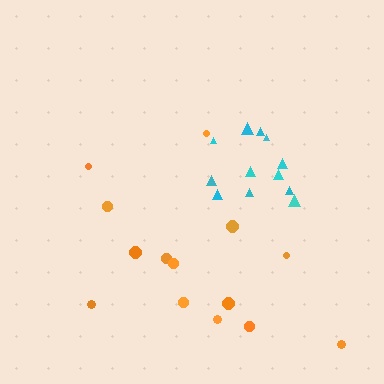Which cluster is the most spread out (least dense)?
Orange.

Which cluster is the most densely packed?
Cyan.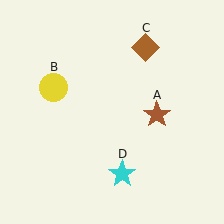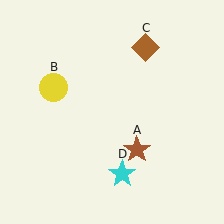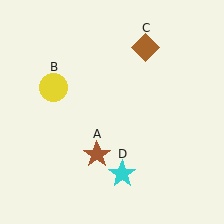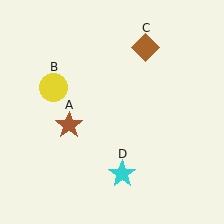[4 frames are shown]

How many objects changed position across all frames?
1 object changed position: brown star (object A).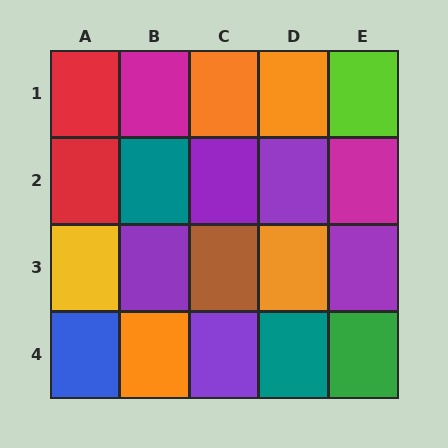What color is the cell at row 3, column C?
Brown.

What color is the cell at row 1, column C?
Orange.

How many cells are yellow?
1 cell is yellow.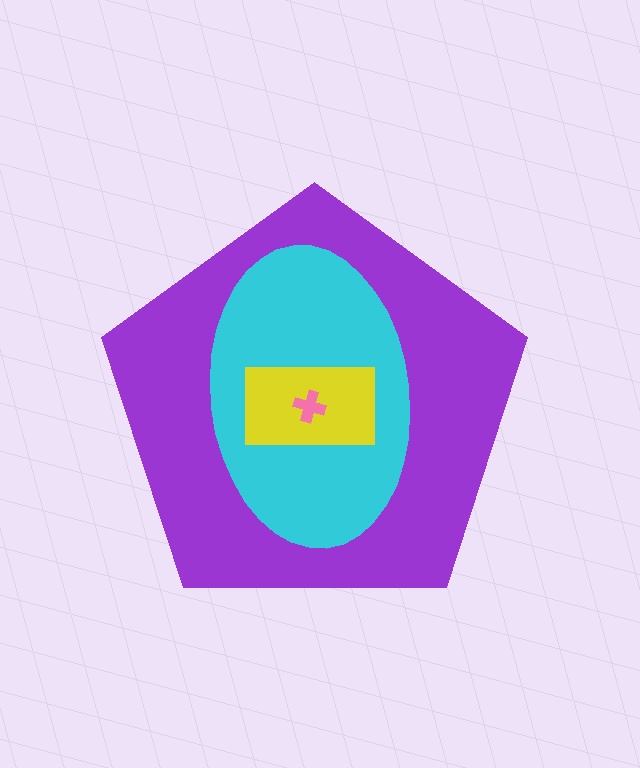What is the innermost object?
The pink cross.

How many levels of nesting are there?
4.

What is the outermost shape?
The purple pentagon.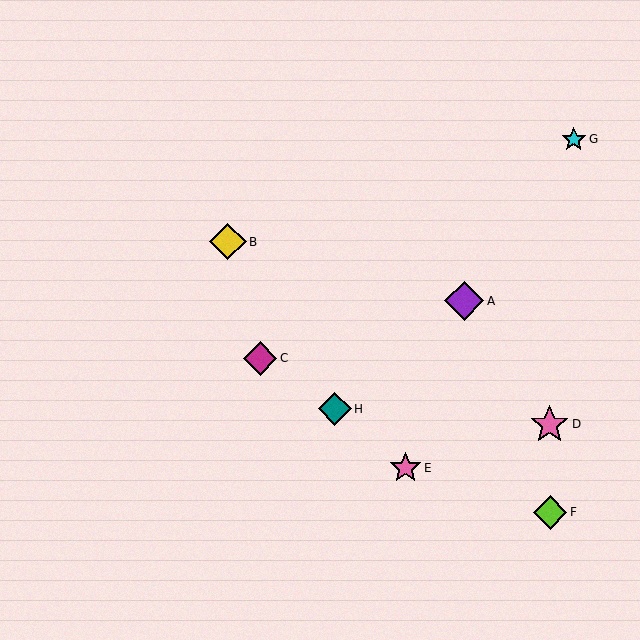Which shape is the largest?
The purple diamond (labeled A) is the largest.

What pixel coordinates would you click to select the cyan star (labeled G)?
Click at (574, 139) to select the cyan star G.